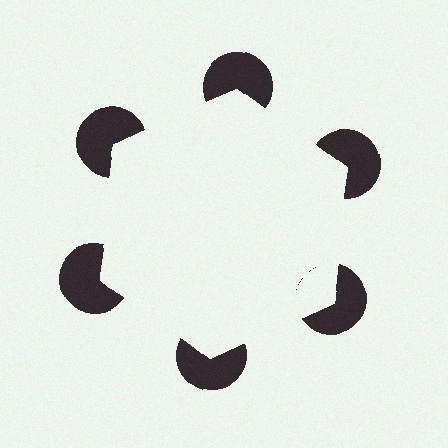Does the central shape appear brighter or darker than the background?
It typically appears slightly brighter than the background, even though no actual brightness change is drawn.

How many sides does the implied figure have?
6 sides.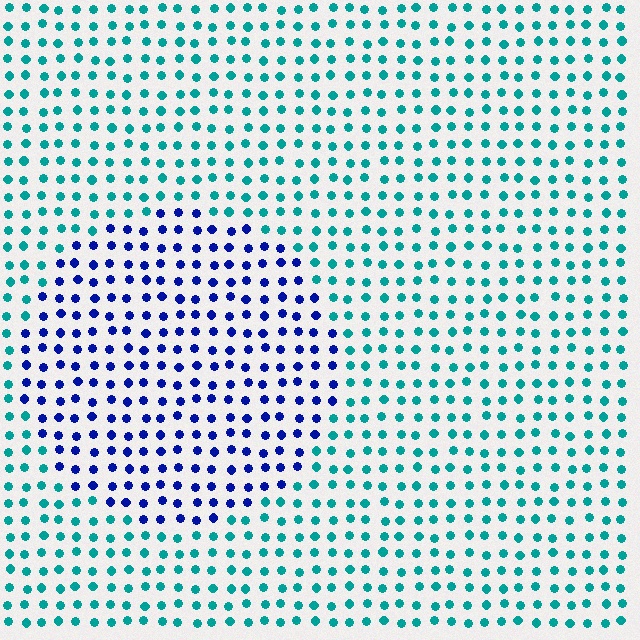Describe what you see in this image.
The image is filled with small teal elements in a uniform arrangement. A circle-shaped region is visible where the elements are tinted to a slightly different hue, forming a subtle color boundary.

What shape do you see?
I see a circle.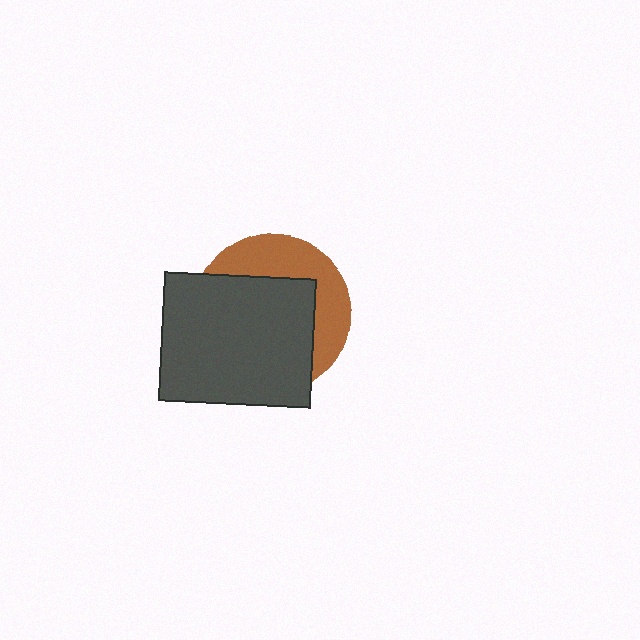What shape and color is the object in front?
The object in front is a dark gray rectangle.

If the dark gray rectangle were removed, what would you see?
You would see the complete brown circle.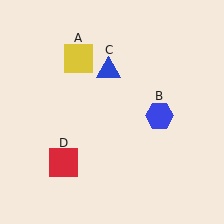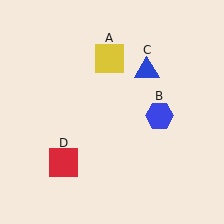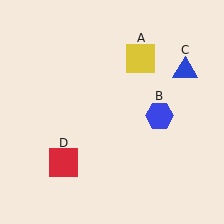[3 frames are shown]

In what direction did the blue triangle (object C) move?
The blue triangle (object C) moved right.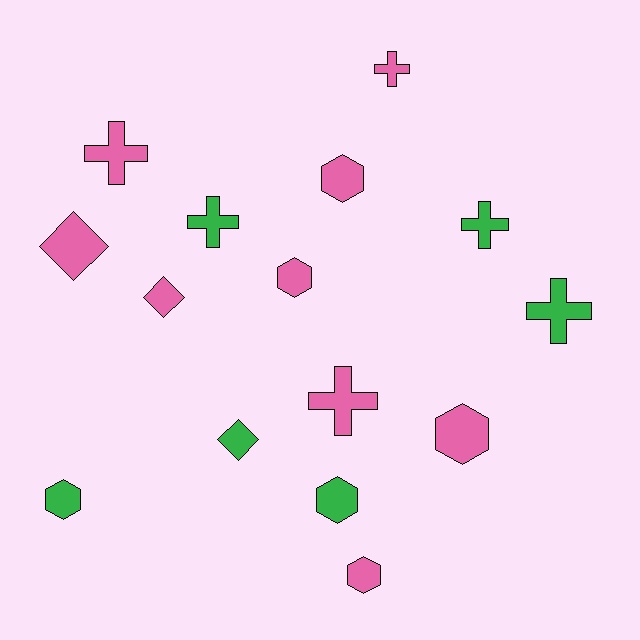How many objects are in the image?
There are 15 objects.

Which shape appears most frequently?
Hexagon, with 6 objects.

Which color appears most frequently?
Pink, with 9 objects.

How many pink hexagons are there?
There are 4 pink hexagons.